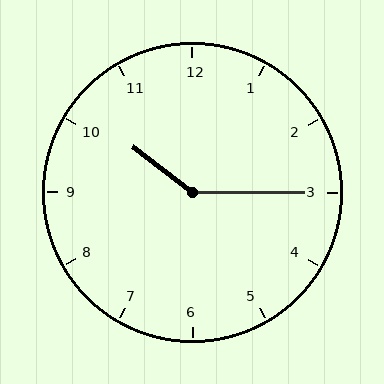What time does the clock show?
10:15.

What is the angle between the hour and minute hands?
Approximately 142 degrees.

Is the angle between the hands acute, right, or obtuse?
It is obtuse.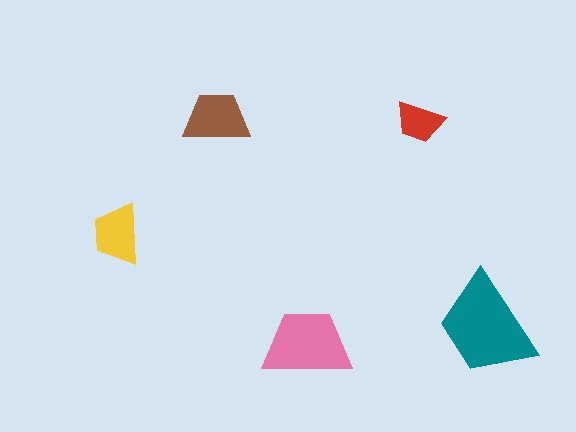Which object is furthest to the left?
The yellow trapezoid is leftmost.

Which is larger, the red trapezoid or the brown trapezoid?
The brown one.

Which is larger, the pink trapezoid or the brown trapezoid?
The pink one.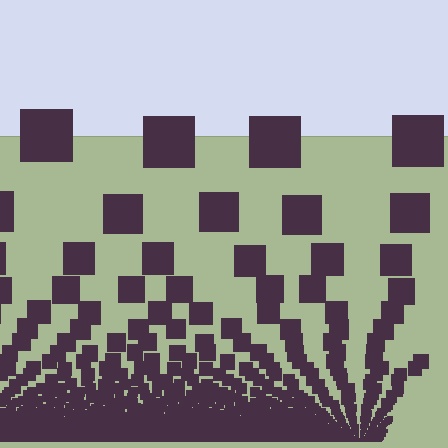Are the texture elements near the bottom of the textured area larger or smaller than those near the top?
Smaller. The gradient is inverted — elements near the bottom are smaller and denser.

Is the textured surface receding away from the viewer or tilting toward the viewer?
The surface appears to tilt toward the viewer. Texture elements get larger and sparser toward the top.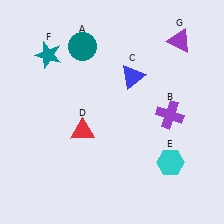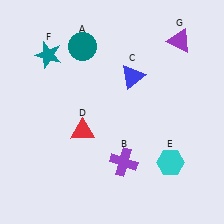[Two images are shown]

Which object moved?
The purple cross (B) moved down.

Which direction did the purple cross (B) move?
The purple cross (B) moved down.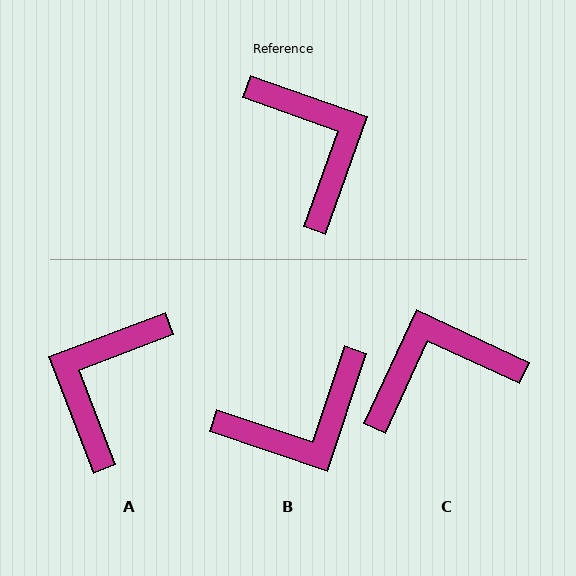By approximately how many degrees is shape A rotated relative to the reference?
Approximately 131 degrees counter-clockwise.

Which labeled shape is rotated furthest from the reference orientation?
A, about 131 degrees away.